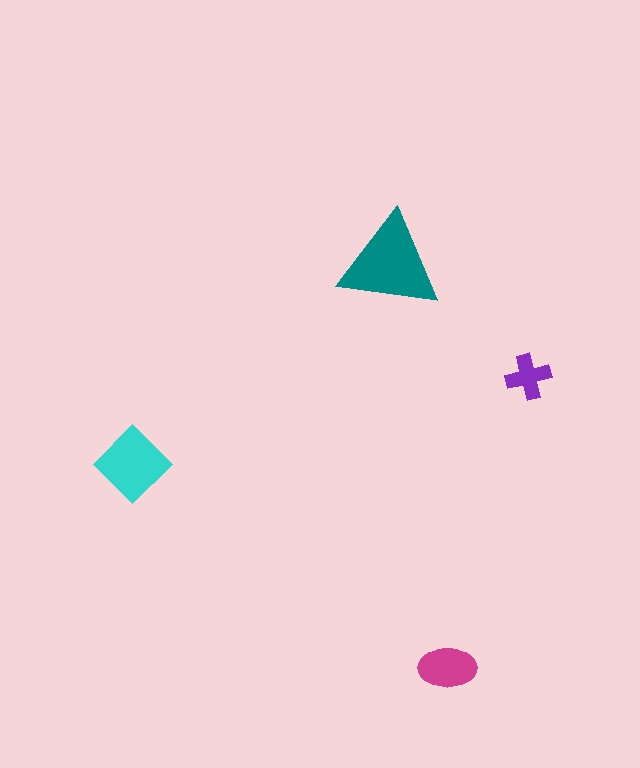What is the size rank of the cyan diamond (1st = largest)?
2nd.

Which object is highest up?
The teal triangle is topmost.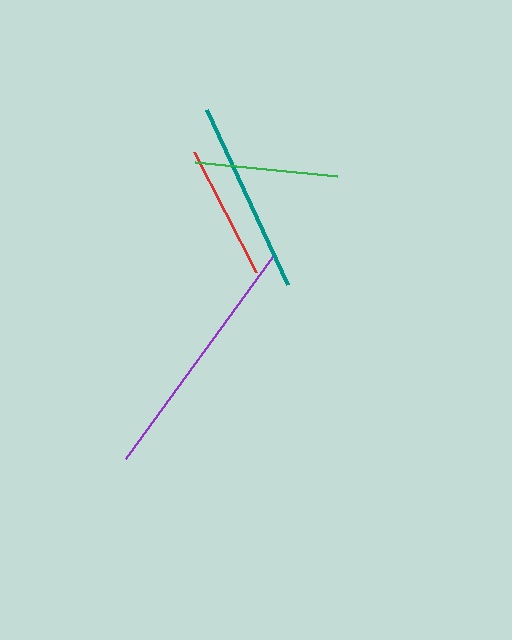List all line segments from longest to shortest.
From longest to shortest: purple, teal, green, red.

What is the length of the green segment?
The green segment is approximately 142 pixels long.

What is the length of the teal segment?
The teal segment is approximately 193 pixels long.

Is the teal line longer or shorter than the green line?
The teal line is longer than the green line.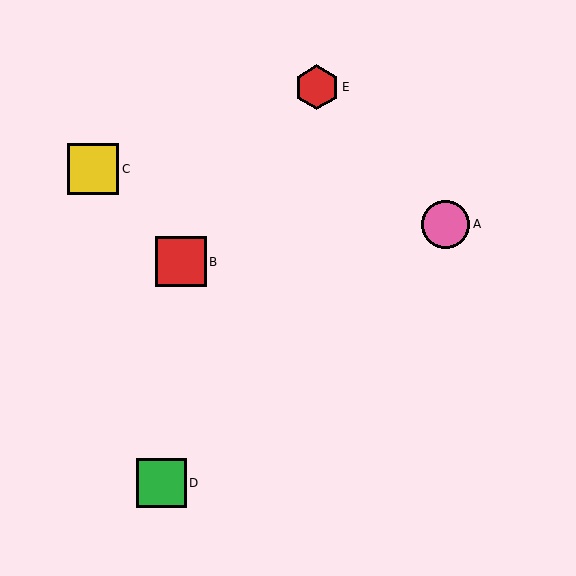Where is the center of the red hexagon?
The center of the red hexagon is at (317, 87).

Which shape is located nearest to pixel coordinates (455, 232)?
The pink circle (labeled A) at (446, 224) is nearest to that location.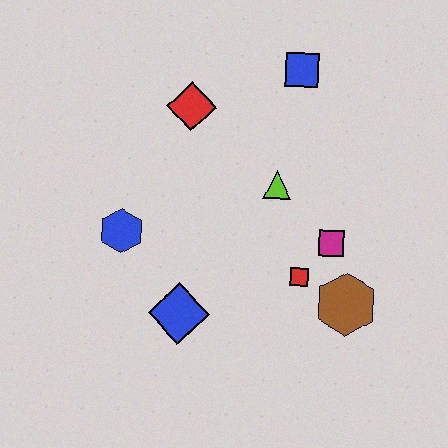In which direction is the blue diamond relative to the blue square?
The blue diamond is below the blue square.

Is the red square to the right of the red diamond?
Yes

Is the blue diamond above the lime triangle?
No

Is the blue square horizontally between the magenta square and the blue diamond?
Yes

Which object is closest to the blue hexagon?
The blue diamond is closest to the blue hexagon.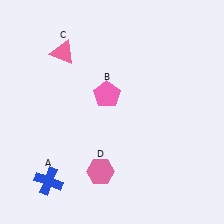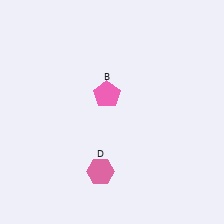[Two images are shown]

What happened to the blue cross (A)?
The blue cross (A) was removed in Image 2. It was in the bottom-left area of Image 1.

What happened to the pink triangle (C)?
The pink triangle (C) was removed in Image 2. It was in the top-left area of Image 1.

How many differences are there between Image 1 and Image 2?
There are 2 differences between the two images.